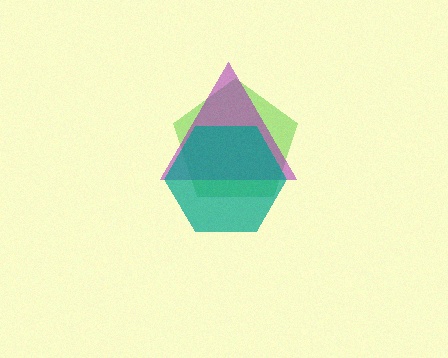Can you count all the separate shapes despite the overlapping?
Yes, there are 3 separate shapes.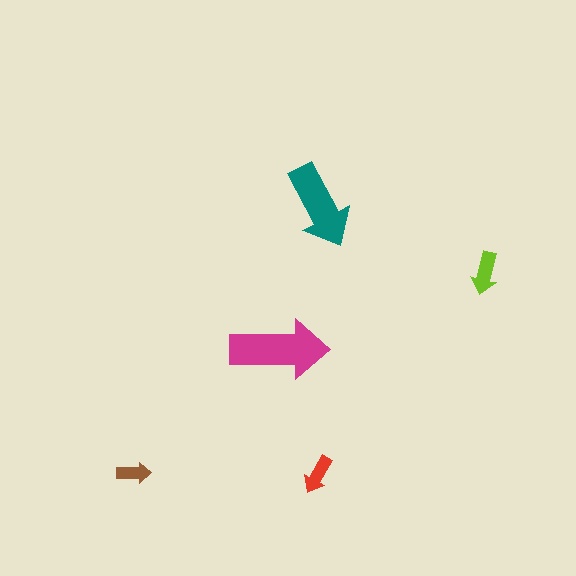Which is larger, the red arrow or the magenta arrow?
The magenta one.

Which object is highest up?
The teal arrow is topmost.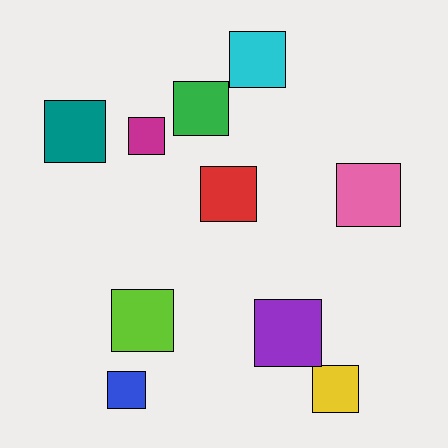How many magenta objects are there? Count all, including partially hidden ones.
There is 1 magenta object.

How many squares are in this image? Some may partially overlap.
There are 10 squares.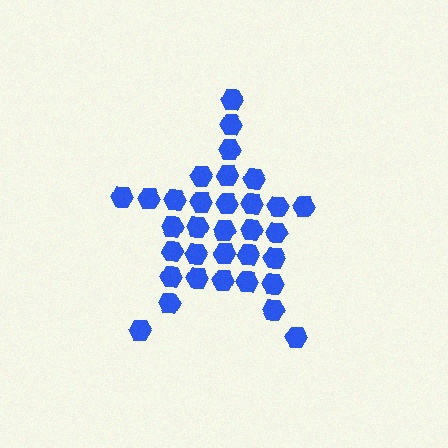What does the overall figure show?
The overall figure shows a star.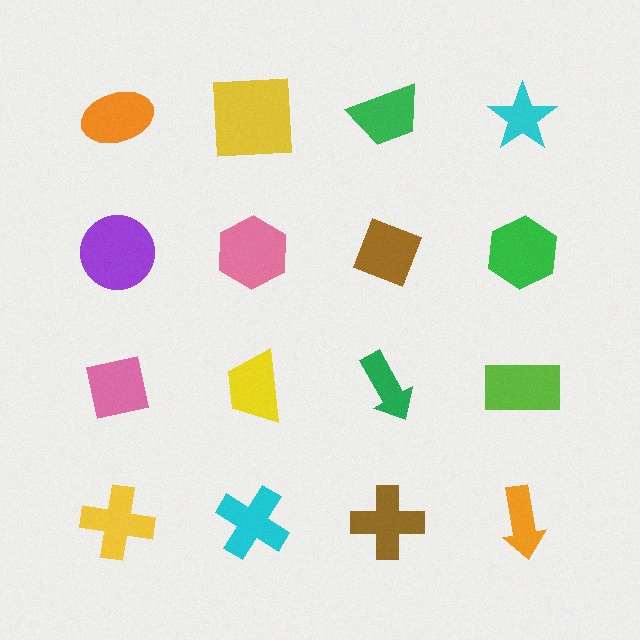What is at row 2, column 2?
A pink hexagon.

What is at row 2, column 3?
A brown diamond.